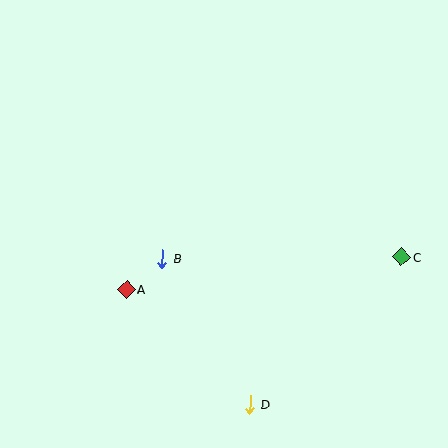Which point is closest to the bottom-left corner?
Point A is closest to the bottom-left corner.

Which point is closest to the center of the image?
Point B at (162, 259) is closest to the center.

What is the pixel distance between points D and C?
The distance between D and C is 212 pixels.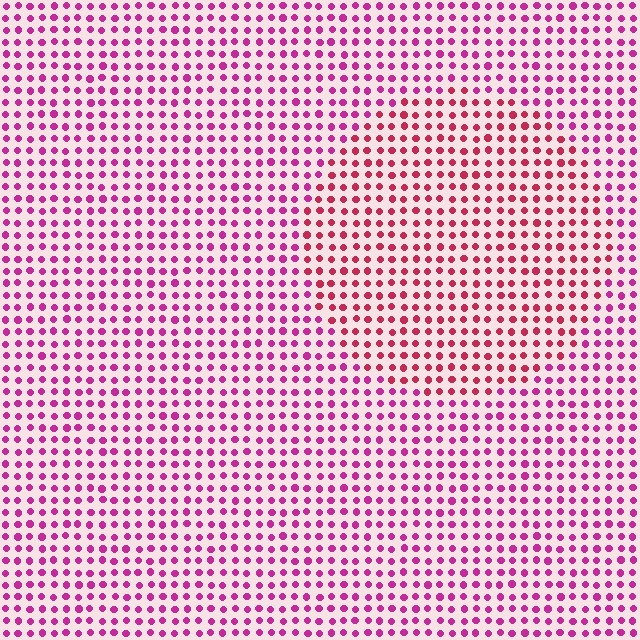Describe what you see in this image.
The image is filled with small magenta elements in a uniform arrangement. A circle-shaped region is visible where the elements are tinted to a slightly different hue, forming a subtle color boundary.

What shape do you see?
I see a circle.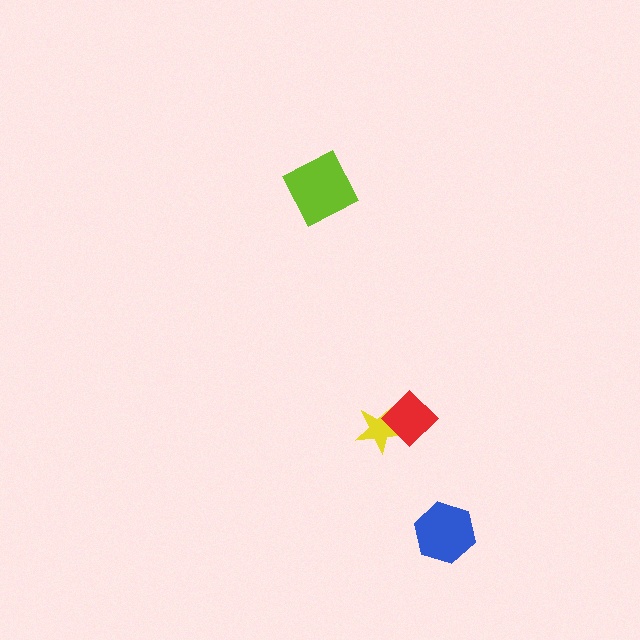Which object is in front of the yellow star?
The red diamond is in front of the yellow star.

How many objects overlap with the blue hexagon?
0 objects overlap with the blue hexagon.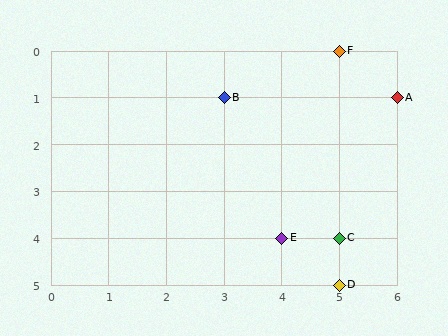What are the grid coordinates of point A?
Point A is at grid coordinates (6, 1).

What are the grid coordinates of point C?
Point C is at grid coordinates (5, 4).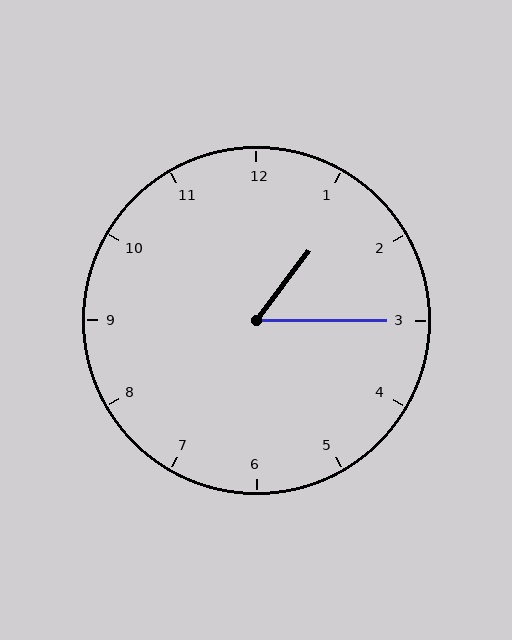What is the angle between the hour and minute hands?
Approximately 52 degrees.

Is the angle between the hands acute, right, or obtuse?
It is acute.